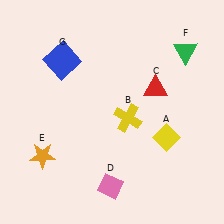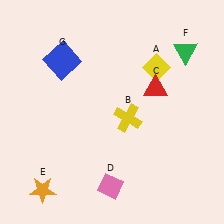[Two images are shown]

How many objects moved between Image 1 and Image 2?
2 objects moved between the two images.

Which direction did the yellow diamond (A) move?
The yellow diamond (A) moved up.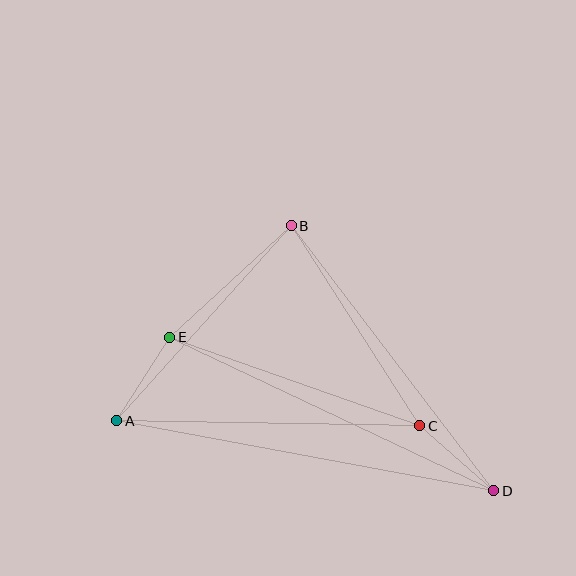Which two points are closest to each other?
Points C and D are closest to each other.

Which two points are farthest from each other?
Points A and D are farthest from each other.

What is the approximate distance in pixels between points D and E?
The distance between D and E is approximately 359 pixels.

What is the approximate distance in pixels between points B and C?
The distance between B and C is approximately 238 pixels.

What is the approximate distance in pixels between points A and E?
The distance between A and E is approximately 99 pixels.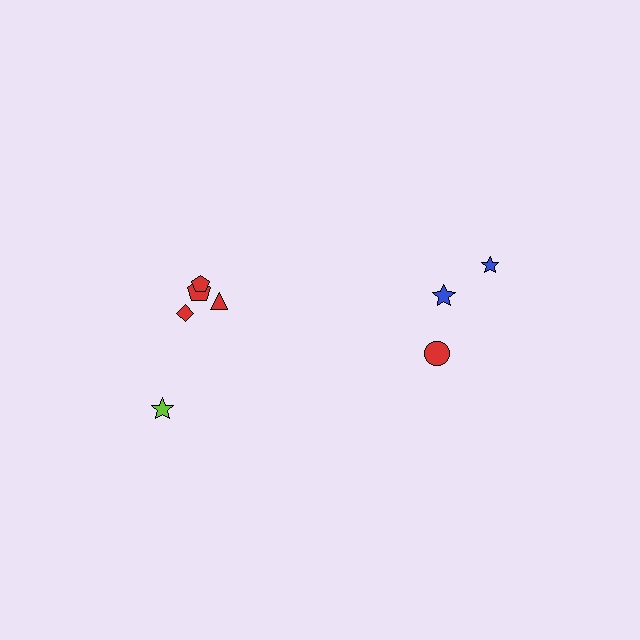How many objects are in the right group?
There are 3 objects.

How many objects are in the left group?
There are 5 objects.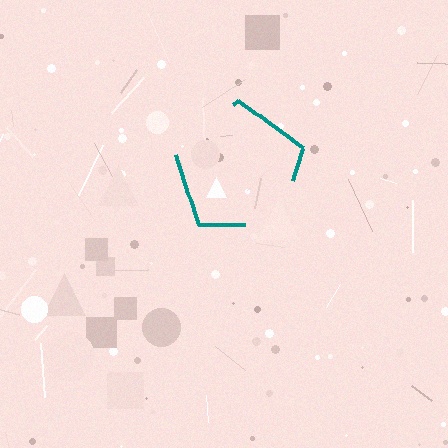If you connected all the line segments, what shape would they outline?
They would outline a pentagon.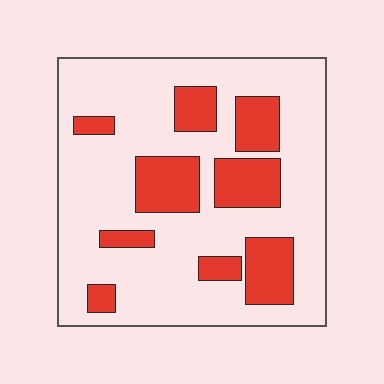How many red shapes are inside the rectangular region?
9.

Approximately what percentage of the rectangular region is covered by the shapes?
Approximately 25%.